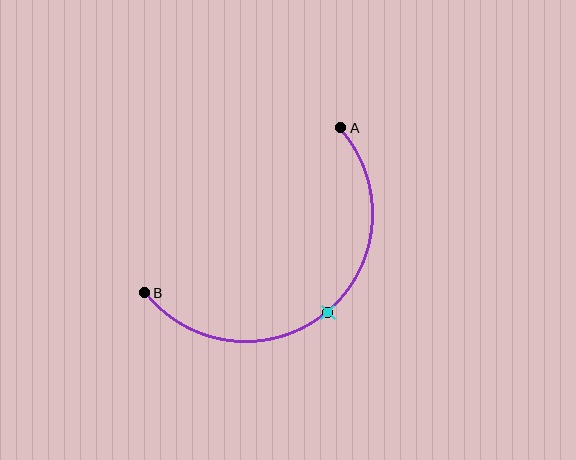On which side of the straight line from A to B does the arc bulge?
The arc bulges below and to the right of the straight line connecting A and B.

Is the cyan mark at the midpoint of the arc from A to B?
Yes. The cyan mark lies on the arc at equal arc-length from both A and B — it is the arc midpoint.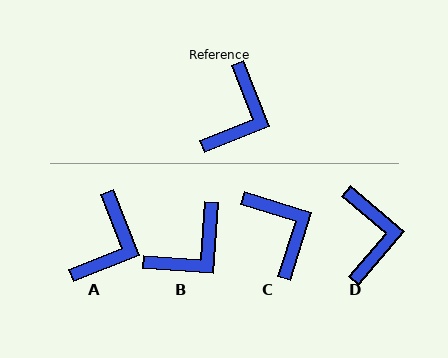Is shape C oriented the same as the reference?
No, it is off by about 51 degrees.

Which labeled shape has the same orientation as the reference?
A.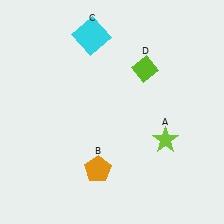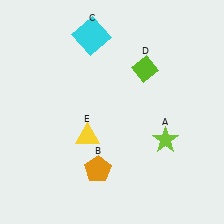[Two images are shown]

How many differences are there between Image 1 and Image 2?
There is 1 difference between the two images.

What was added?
A yellow triangle (E) was added in Image 2.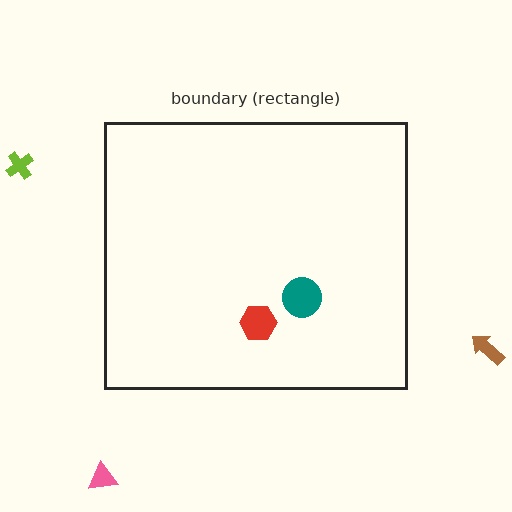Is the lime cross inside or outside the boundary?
Outside.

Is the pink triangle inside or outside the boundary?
Outside.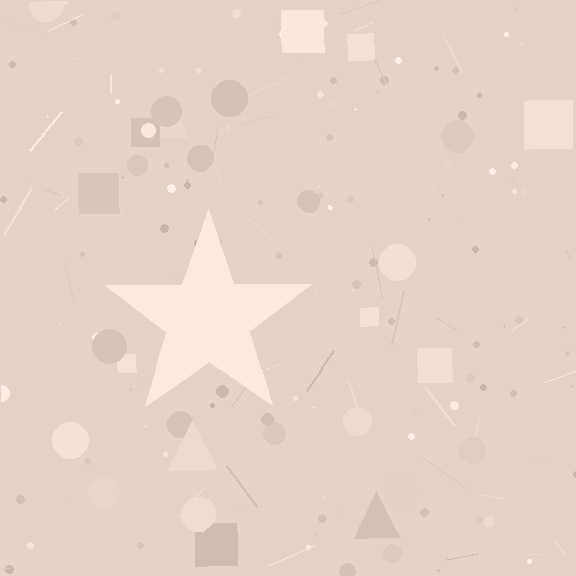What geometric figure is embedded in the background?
A star is embedded in the background.